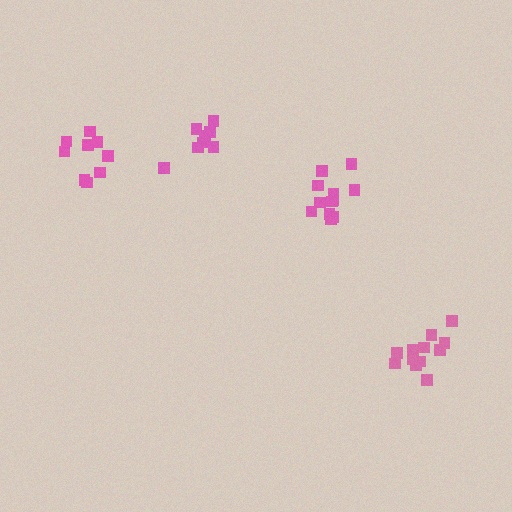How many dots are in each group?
Group 1: 12 dots, Group 2: 8 dots, Group 3: 12 dots, Group 4: 9 dots (41 total).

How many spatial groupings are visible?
There are 4 spatial groupings.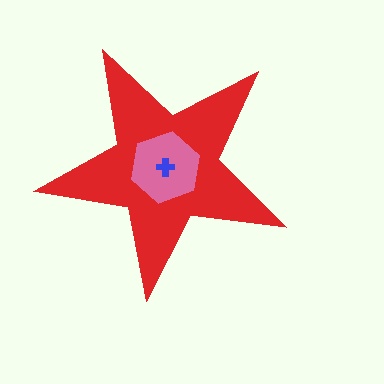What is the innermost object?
The blue cross.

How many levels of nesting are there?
3.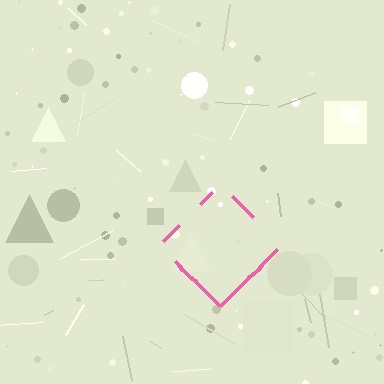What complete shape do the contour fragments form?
The contour fragments form a diamond.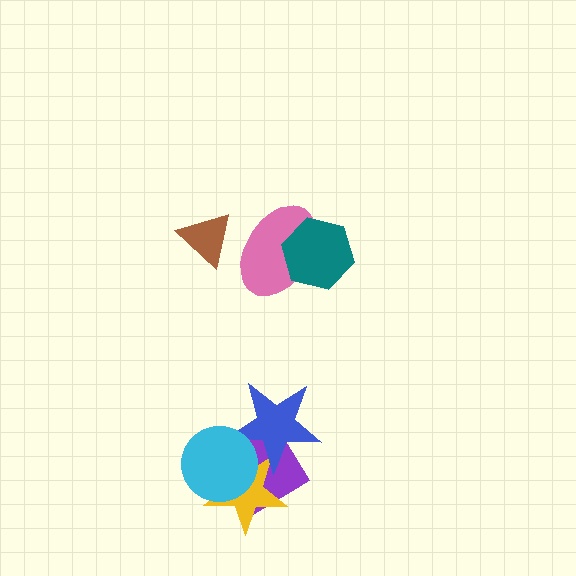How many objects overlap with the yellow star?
3 objects overlap with the yellow star.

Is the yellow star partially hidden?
Yes, it is partially covered by another shape.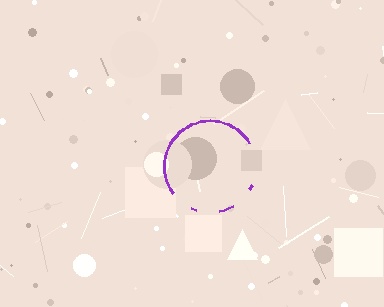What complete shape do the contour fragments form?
The contour fragments form a circle.